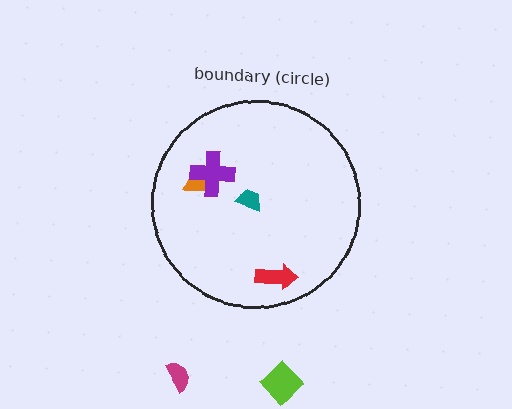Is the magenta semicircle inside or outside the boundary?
Outside.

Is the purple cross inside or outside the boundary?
Inside.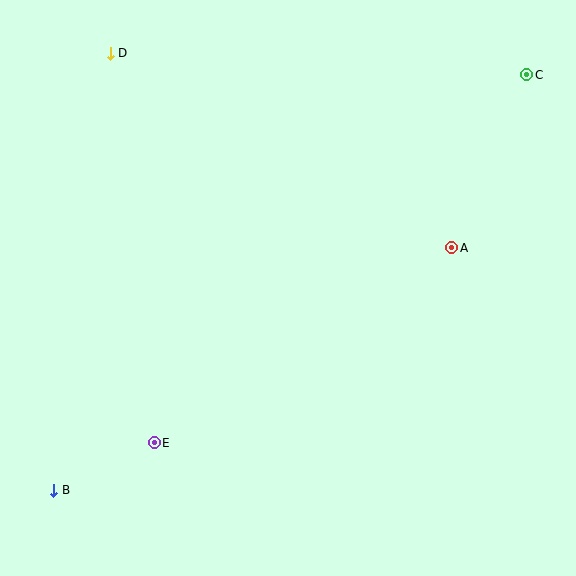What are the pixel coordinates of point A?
Point A is at (452, 248).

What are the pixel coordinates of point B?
Point B is at (54, 490).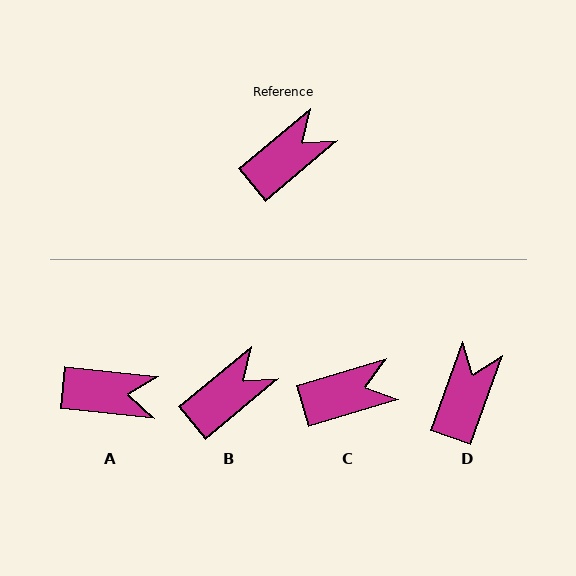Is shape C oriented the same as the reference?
No, it is off by about 23 degrees.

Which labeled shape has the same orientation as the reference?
B.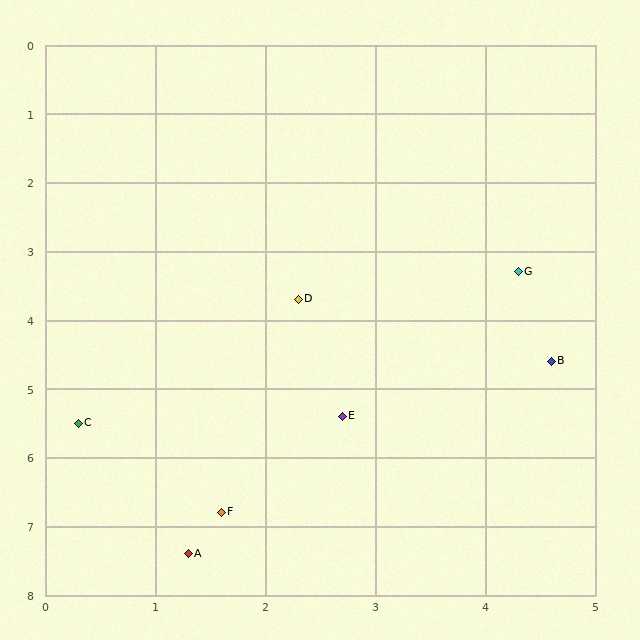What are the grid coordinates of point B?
Point B is at approximately (4.6, 4.6).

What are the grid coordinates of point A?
Point A is at approximately (1.3, 7.4).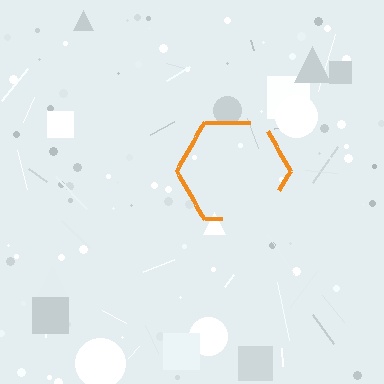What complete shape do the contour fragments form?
The contour fragments form a hexagon.